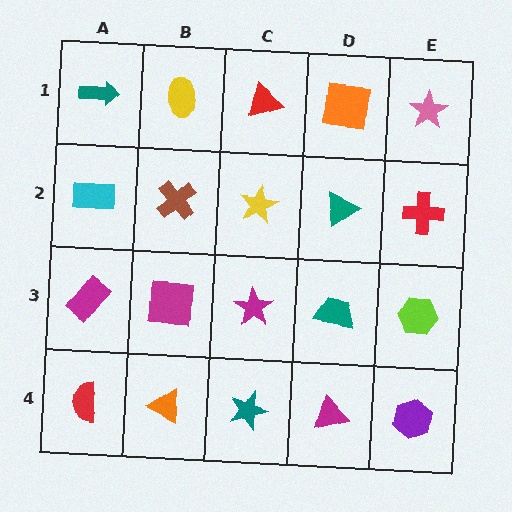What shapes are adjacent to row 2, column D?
An orange square (row 1, column D), a teal trapezoid (row 3, column D), a yellow star (row 2, column C), a red cross (row 2, column E).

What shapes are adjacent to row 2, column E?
A pink star (row 1, column E), a lime hexagon (row 3, column E), a teal triangle (row 2, column D).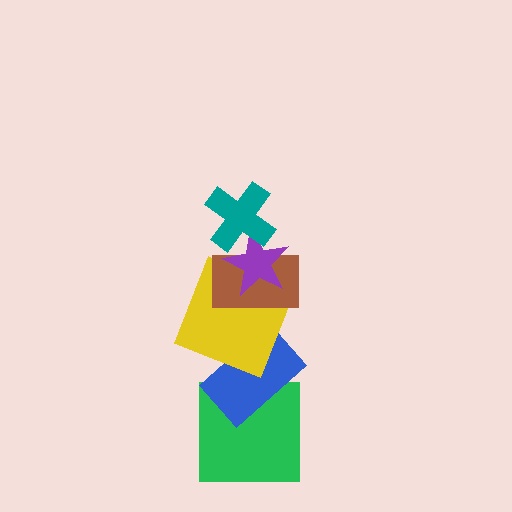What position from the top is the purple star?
The purple star is 2nd from the top.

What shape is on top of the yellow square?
The brown rectangle is on top of the yellow square.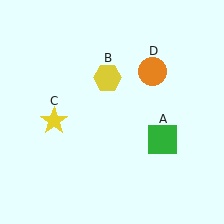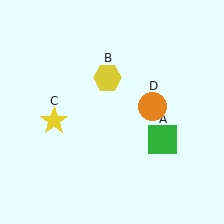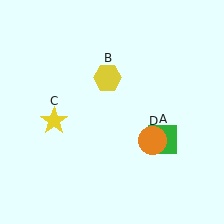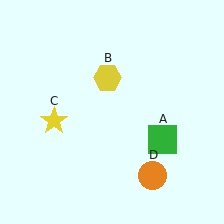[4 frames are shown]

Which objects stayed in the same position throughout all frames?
Green square (object A) and yellow hexagon (object B) and yellow star (object C) remained stationary.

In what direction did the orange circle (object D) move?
The orange circle (object D) moved down.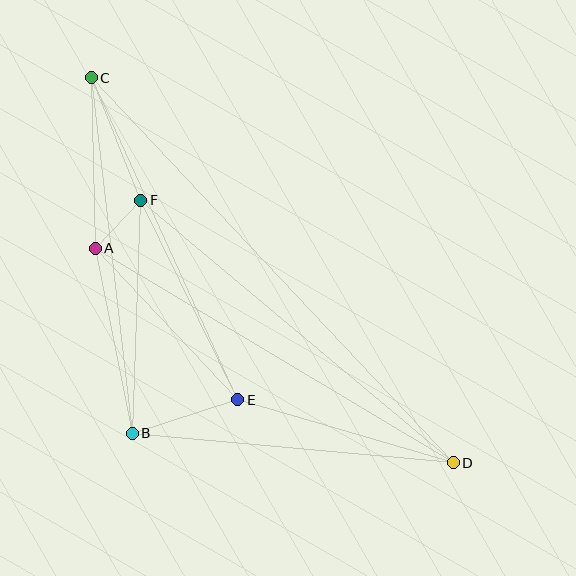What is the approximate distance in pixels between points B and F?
The distance between B and F is approximately 233 pixels.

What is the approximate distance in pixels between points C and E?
The distance between C and E is approximately 354 pixels.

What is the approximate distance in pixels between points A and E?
The distance between A and E is approximately 208 pixels.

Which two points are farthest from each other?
Points C and D are farthest from each other.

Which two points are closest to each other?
Points A and F are closest to each other.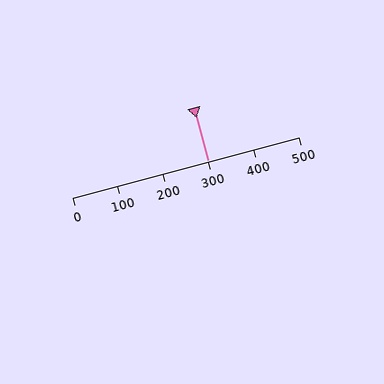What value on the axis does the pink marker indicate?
The marker indicates approximately 300.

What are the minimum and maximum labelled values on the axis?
The axis runs from 0 to 500.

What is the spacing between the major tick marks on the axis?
The major ticks are spaced 100 apart.